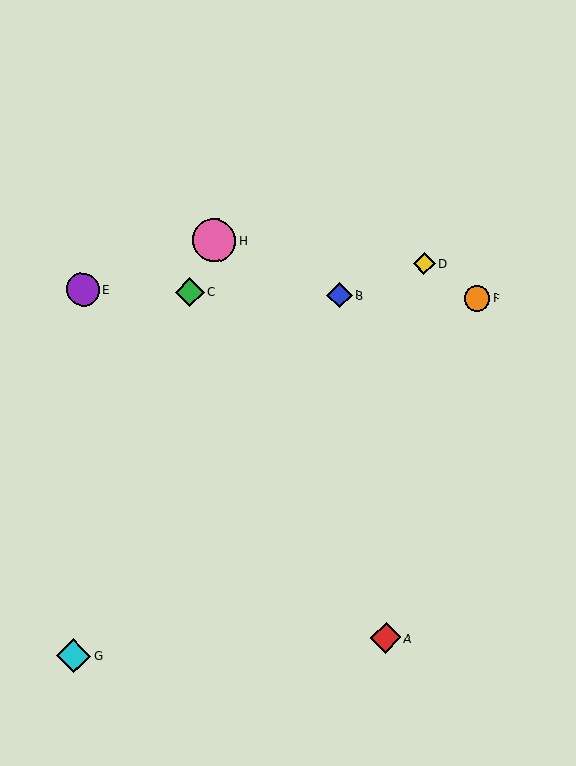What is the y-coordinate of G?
Object G is at y≈656.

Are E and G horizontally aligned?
No, E is at y≈290 and G is at y≈656.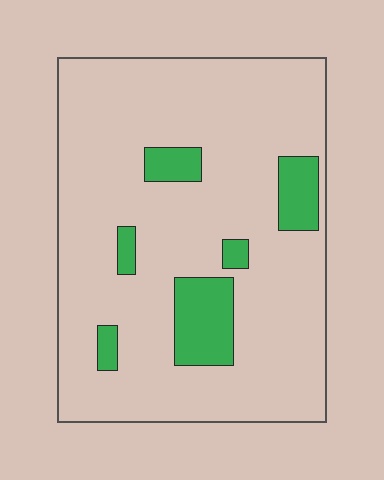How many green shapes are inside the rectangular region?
6.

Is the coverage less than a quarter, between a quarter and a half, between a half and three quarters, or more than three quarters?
Less than a quarter.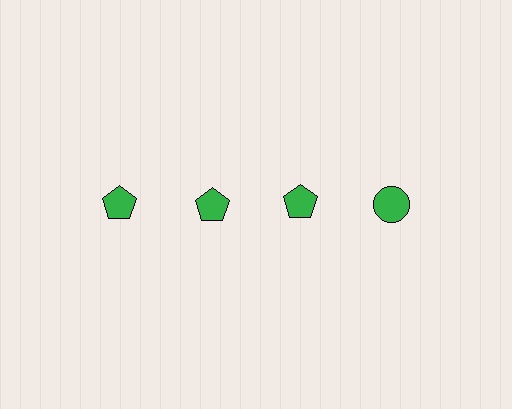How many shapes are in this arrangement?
There are 4 shapes arranged in a grid pattern.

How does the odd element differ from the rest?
It has a different shape: circle instead of pentagon.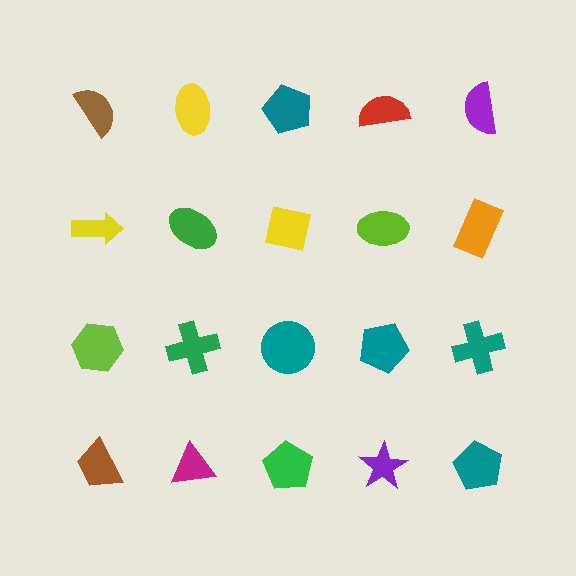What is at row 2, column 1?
A yellow arrow.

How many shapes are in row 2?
5 shapes.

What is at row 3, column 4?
A teal pentagon.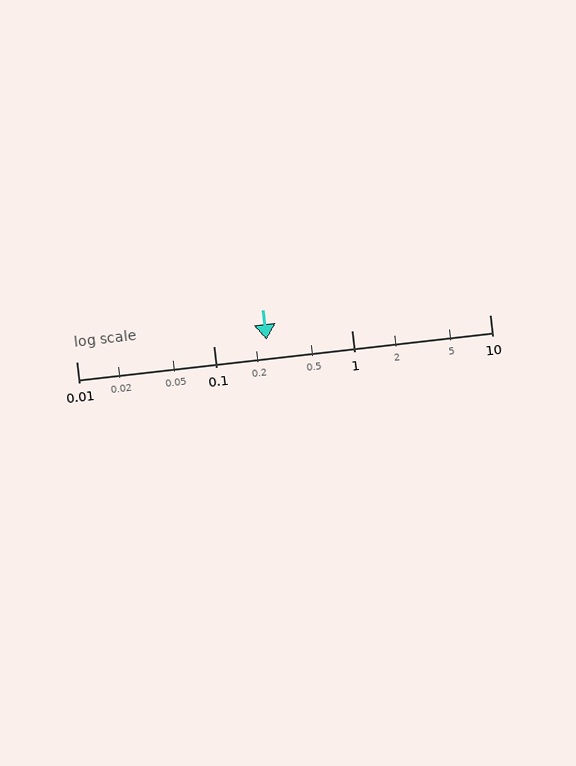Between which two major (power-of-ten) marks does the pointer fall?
The pointer is between 0.1 and 1.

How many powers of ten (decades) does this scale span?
The scale spans 3 decades, from 0.01 to 10.